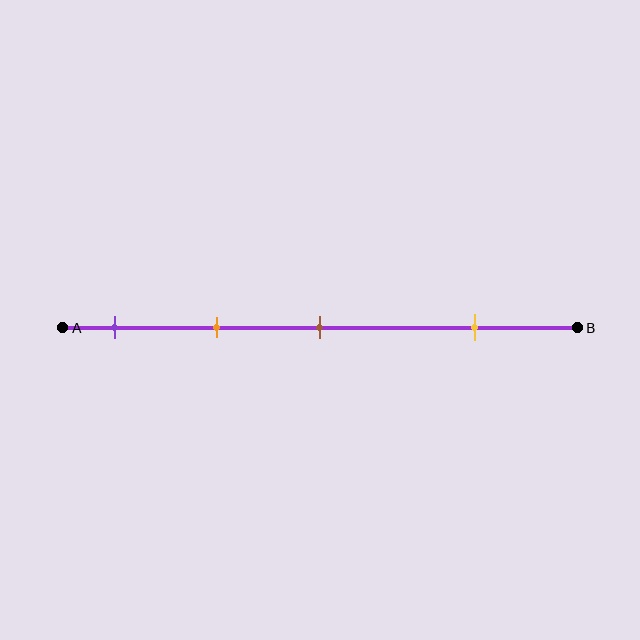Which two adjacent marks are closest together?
The purple and orange marks are the closest adjacent pair.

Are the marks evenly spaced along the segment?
No, the marks are not evenly spaced.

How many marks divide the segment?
There are 4 marks dividing the segment.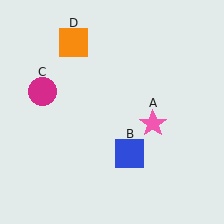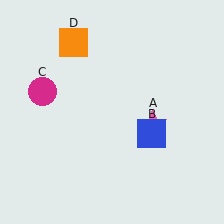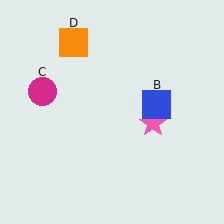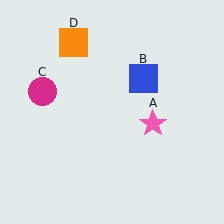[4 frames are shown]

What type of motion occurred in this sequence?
The blue square (object B) rotated counterclockwise around the center of the scene.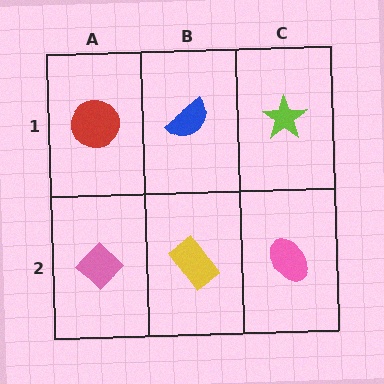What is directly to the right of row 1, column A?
A blue semicircle.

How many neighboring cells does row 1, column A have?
2.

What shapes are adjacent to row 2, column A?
A red circle (row 1, column A), a yellow rectangle (row 2, column B).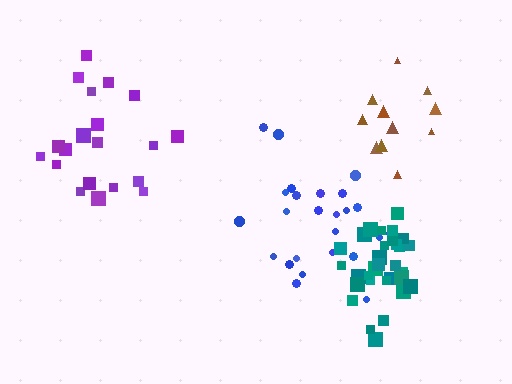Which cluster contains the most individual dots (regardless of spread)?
Teal (31).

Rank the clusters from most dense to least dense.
teal, brown, blue, purple.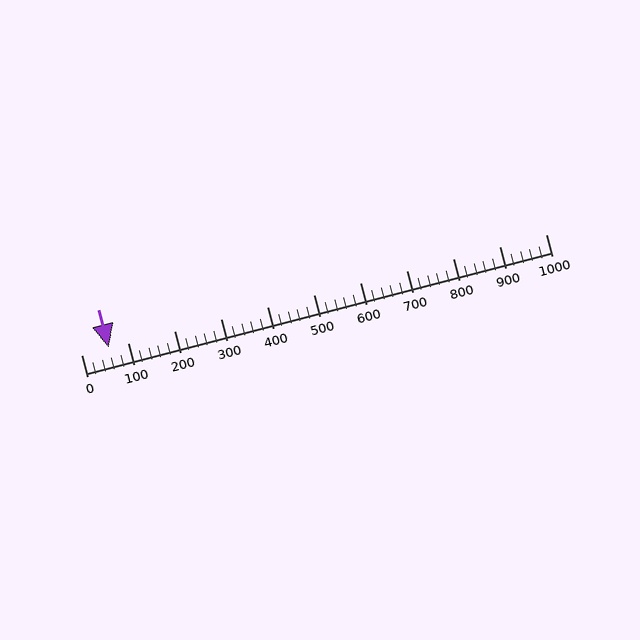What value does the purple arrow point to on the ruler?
The purple arrow points to approximately 60.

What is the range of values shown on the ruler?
The ruler shows values from 0 to 1000.